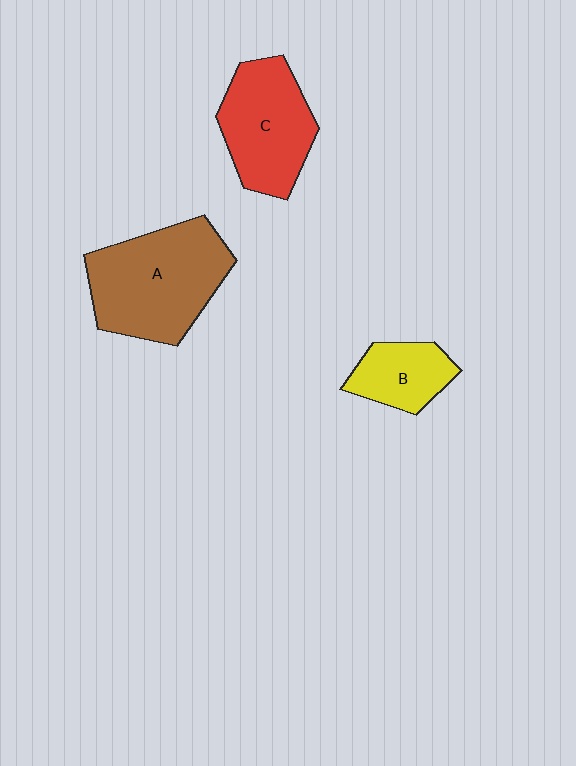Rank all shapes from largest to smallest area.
From largest to smallest: A (brown), C (red), B (yellow).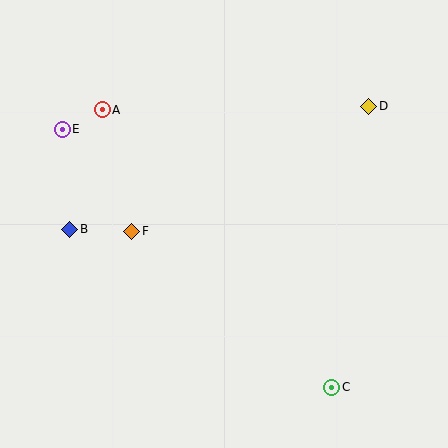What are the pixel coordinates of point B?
Point B is at (70, 229).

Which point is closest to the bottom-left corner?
Point B is closest to the bottom-left corner.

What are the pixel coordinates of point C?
Point C is at (332, 387).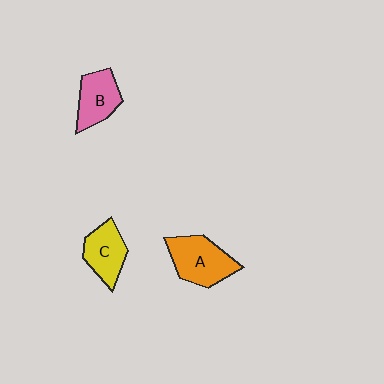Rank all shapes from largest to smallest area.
From largest to smallest: A (orange), C (yellow), B (pink).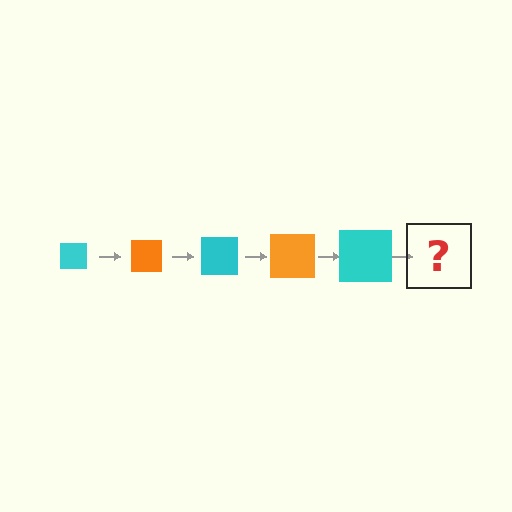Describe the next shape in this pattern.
It should be an orange square, larger than the previous one.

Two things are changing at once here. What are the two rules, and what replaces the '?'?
The two rules are that the square grows larger each step and the color cycles through cyan and orange. The '?' should be an orange square, larger than the previous one.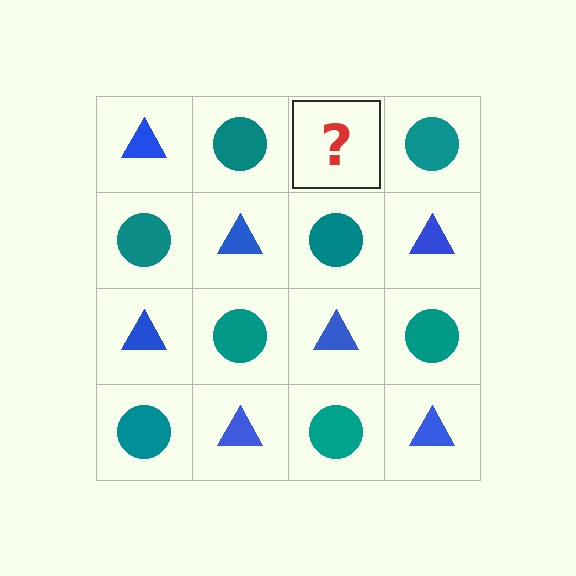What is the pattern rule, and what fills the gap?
The rule is that it alternates blue triangle and teal circle in a checkerboard pattern. The gap should be filled with a blue triangle.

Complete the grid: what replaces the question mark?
The question mark should be replaced with a blue triangle.